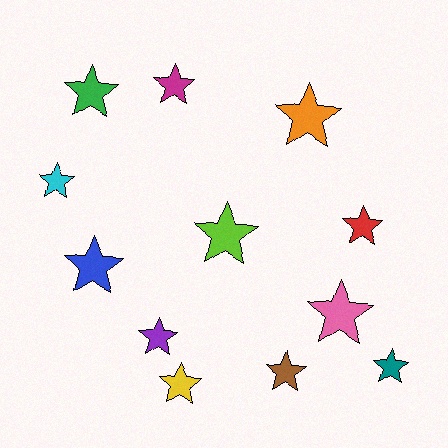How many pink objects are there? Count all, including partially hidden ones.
There is 1 pink object.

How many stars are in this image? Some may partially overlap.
There are 12 stars.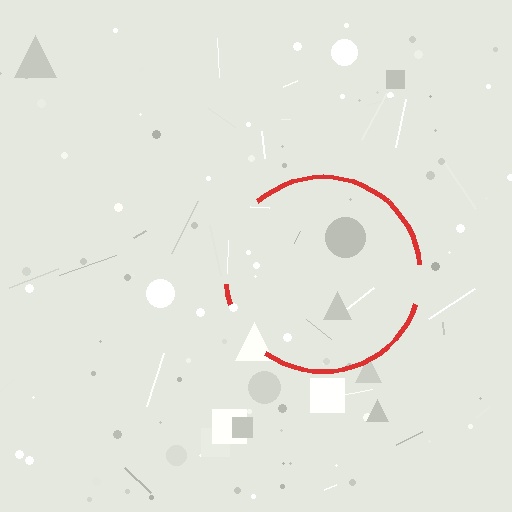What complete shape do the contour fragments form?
The contour fragments form a circle.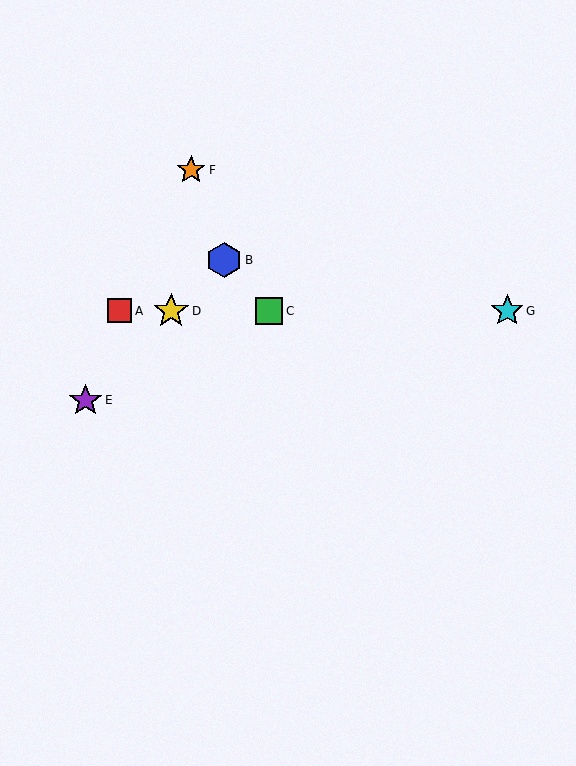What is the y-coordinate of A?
Object A is at y≈311.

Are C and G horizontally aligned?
Yes, both are at y≈311.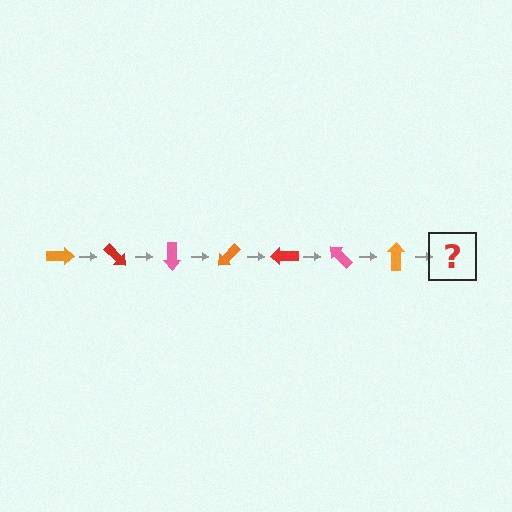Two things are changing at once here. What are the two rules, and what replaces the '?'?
The two rules are that it rotates 45 degrees each step and the color cycles through orange, red, and pink. The '?' should be a red arrow, rotated 315 degrees from the start.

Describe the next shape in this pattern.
It should be a red arrow, rotated 315 degrees from the start.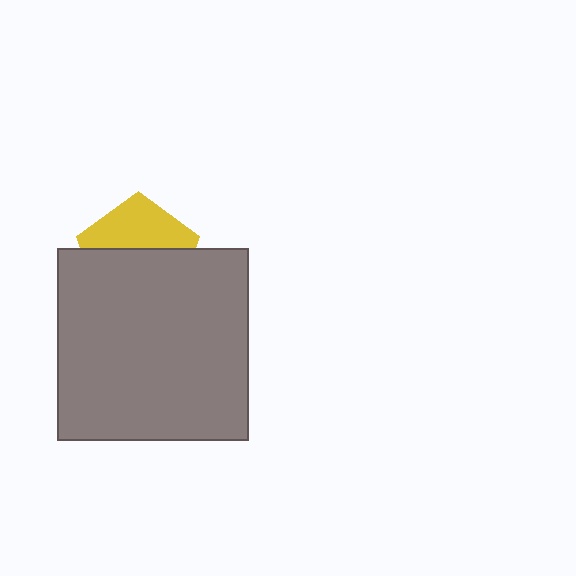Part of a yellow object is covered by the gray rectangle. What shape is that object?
It is a pentagon.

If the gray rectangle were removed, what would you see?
You would see the complete yellow pentagon.